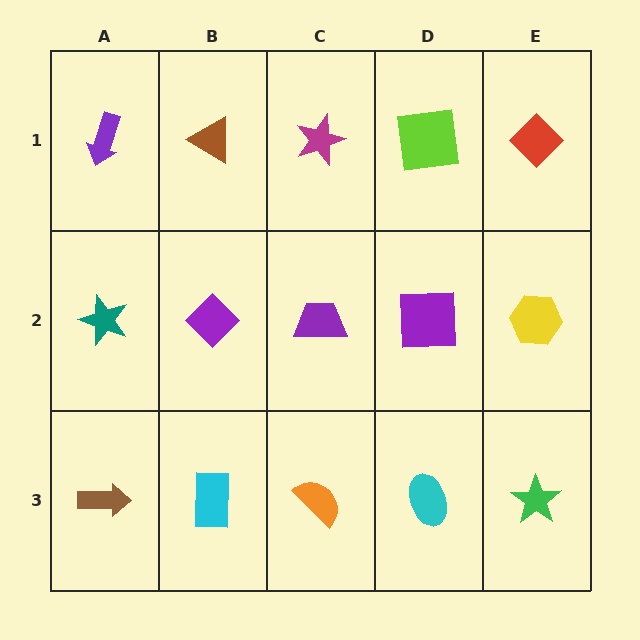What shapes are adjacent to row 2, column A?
A purple arrow (row 1, column A), a brown arrow (row 3, column A), a purple diamond (row 2, column B).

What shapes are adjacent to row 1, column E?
A yellow hexagon (row 2, column E), a lime square (row 1, column D).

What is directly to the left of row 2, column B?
A teal star.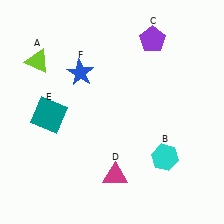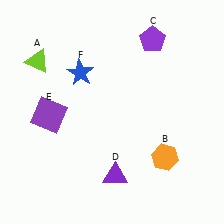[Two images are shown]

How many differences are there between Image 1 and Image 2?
There are 3 differences between the two images.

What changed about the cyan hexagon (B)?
In Image 1, B is cyan. In Image 2, it changed to orange.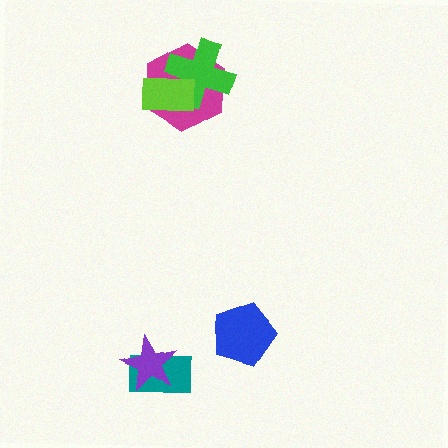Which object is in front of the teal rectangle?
The purple star is in front of the teal rectangle.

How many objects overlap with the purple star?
1 object overlaps with the purple star.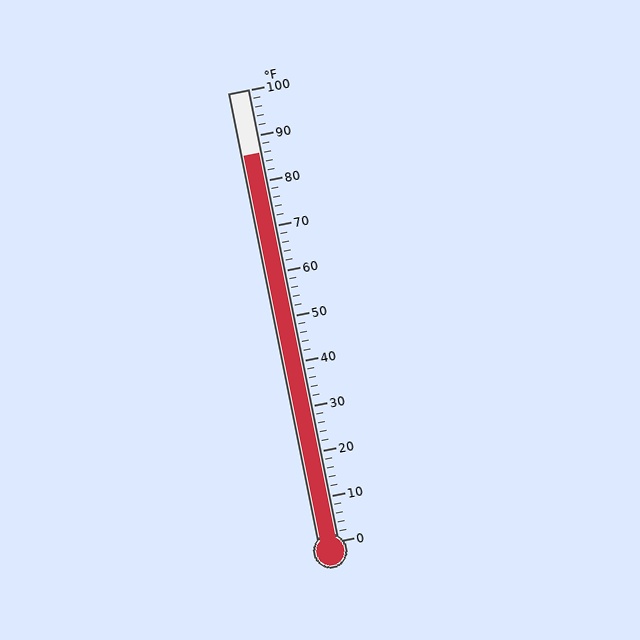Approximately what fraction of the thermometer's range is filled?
The thermometer is filled to approximately 85% of its range.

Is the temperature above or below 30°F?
The temperature is above 30°F.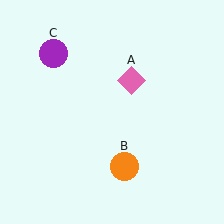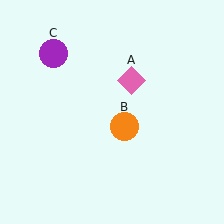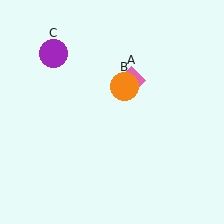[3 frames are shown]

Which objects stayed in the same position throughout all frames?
Pink diamond (object A) and purple circle (object C) remained stationary.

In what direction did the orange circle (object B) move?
The orange circle (object B) moved up.